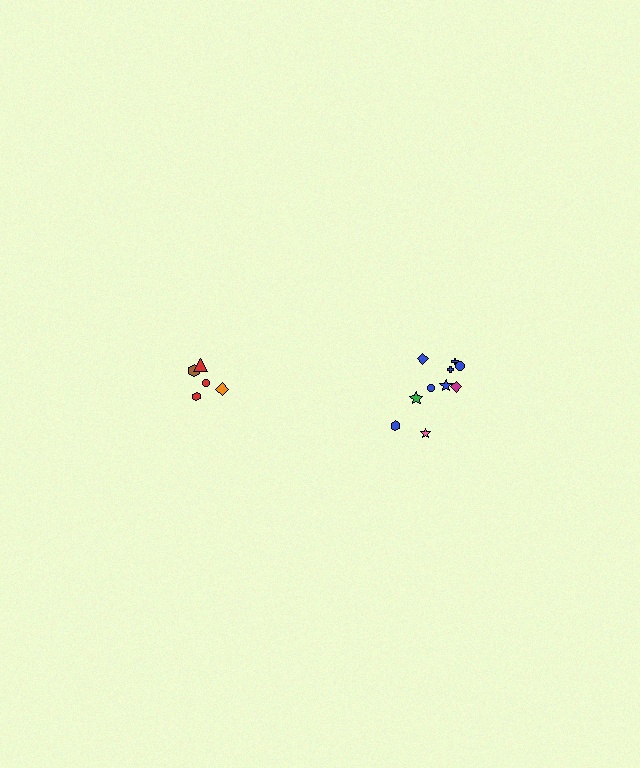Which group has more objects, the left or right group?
The right group.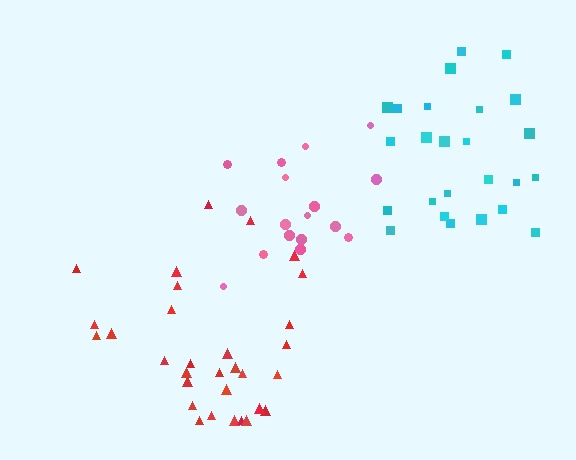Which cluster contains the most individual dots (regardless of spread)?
Red (31).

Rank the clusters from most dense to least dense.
cyan, pink, red.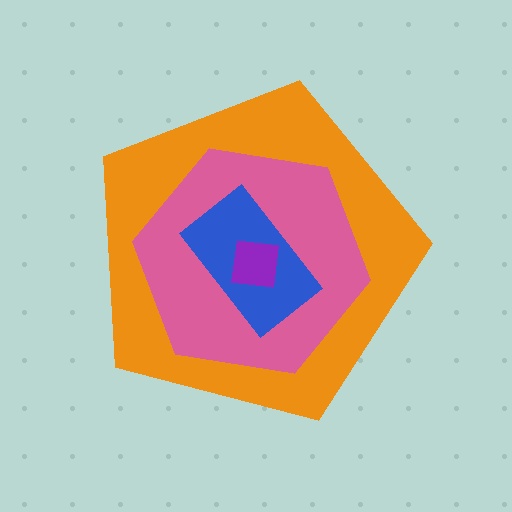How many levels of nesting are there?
4.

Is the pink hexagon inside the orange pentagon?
Yes.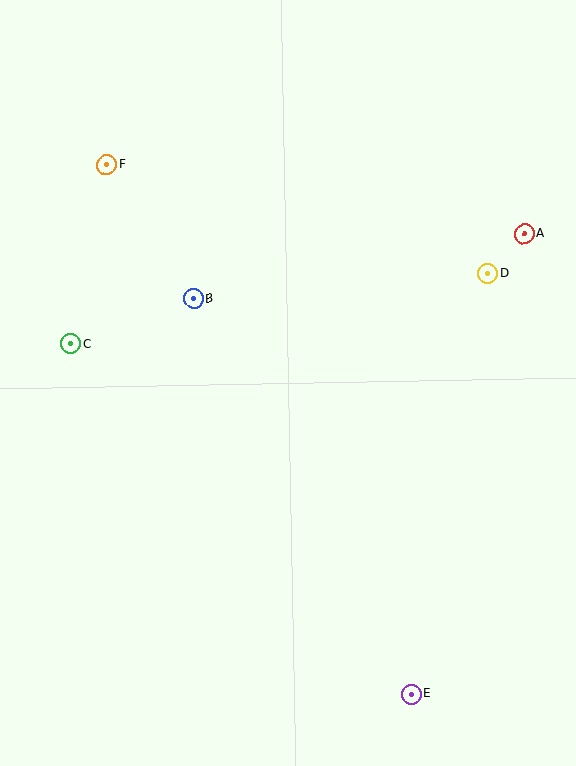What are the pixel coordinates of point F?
Point F is at (106, 165).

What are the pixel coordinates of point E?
Point E is at (411, 694).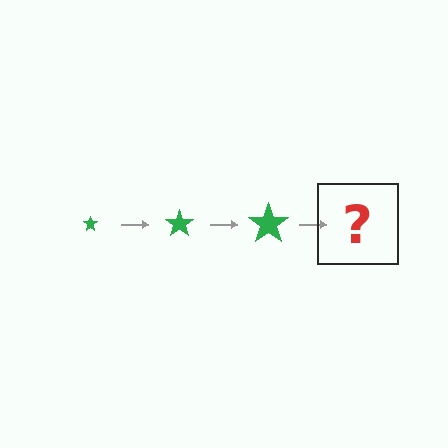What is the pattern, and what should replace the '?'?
The pattern is that the star gets progressively larger each step. The '?' should be a green star, larger than the previous one.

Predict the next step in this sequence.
The next step is a green star, larger than the previous one.